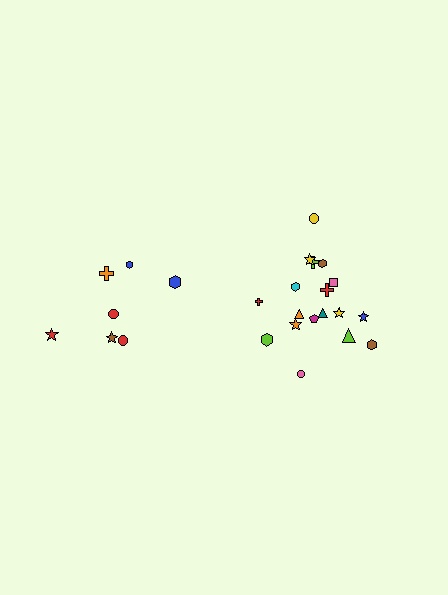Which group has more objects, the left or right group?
The right group.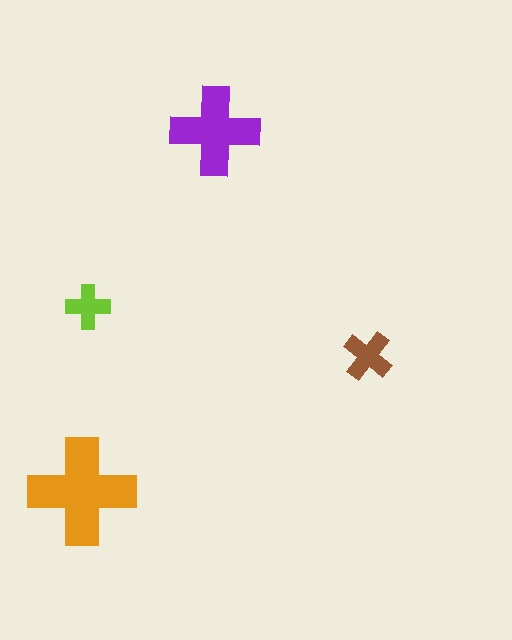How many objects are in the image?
There are 4 objects in the image.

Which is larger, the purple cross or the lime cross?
The purple one.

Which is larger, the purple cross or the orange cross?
The orange one.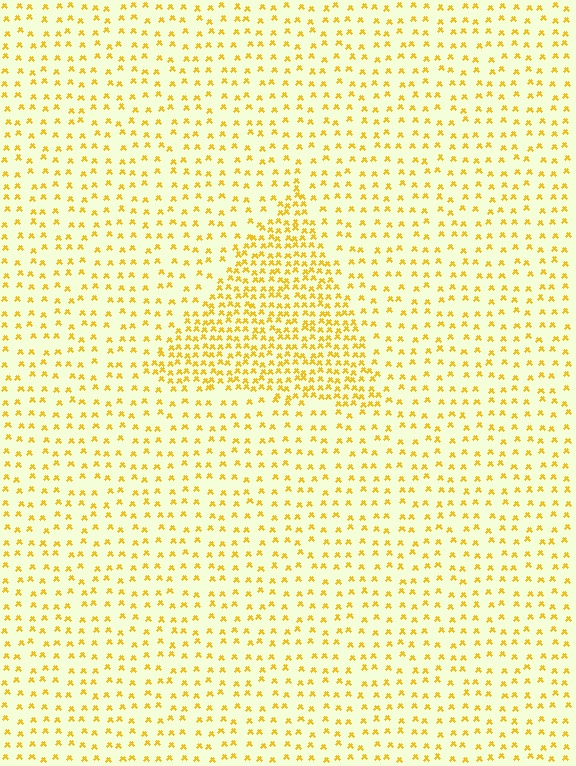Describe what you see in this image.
The image contains small yellow elements arranged at two different densities. A triangle-shaped region is visible where the elements are more densely packed than the surrounding area.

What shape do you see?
I see a triangle.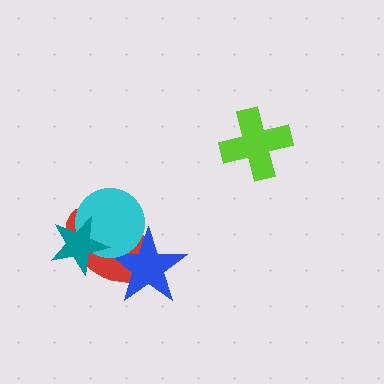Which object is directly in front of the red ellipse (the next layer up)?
The blue star is directly in front of the red ellipse.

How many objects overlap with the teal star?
2 objects overlap with the teal star.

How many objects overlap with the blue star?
2 objects overlap with the blue star.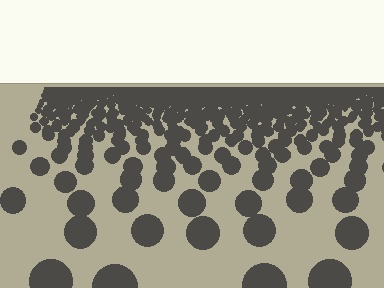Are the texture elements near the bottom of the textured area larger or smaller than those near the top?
Larger. Near the bottom, elements are closer to the viewer and appear at a bigger on-screen size.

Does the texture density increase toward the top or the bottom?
Density increases toward the top.